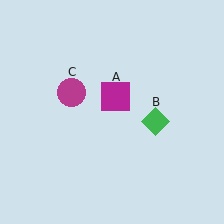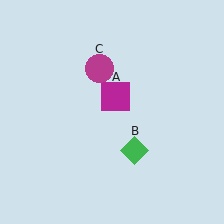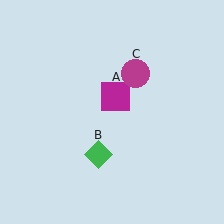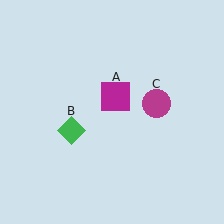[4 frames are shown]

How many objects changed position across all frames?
2 objects changed position: green diamond (object B), magenta circle (object C).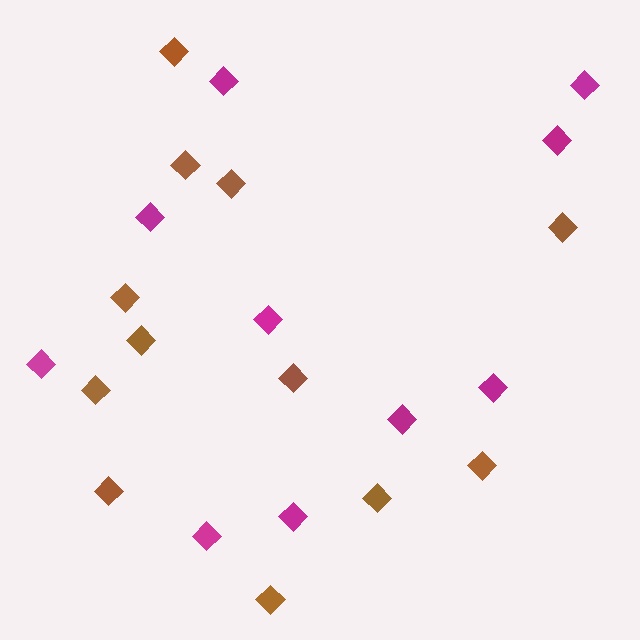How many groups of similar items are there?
There are 2 groups: one group of brown diamonds (12) and one group of magenta diamonds (10).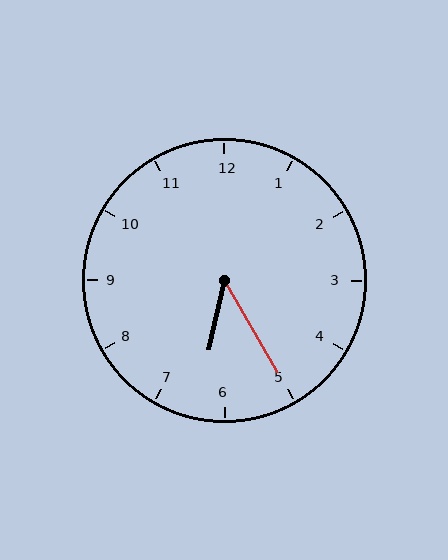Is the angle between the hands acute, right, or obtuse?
It is acute.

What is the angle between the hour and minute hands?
Approximately 42 degrees.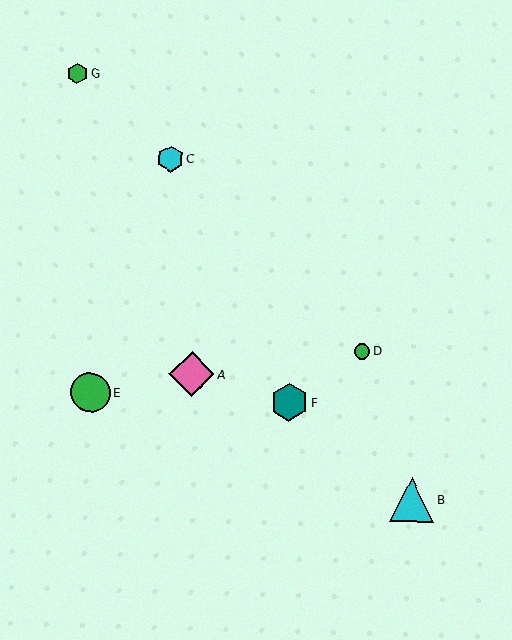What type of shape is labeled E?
Shape E is a green circle.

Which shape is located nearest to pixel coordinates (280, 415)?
The teal hexagon (labeled F) at (289, 402) is nearest to that location.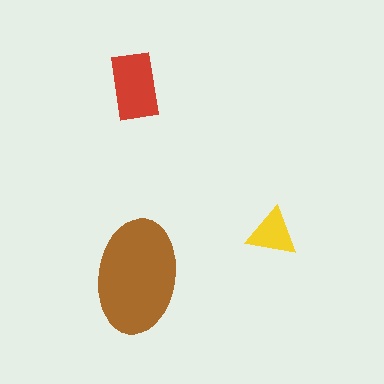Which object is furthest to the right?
The yellow triangle is rightmost.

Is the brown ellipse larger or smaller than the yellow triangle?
Larger.